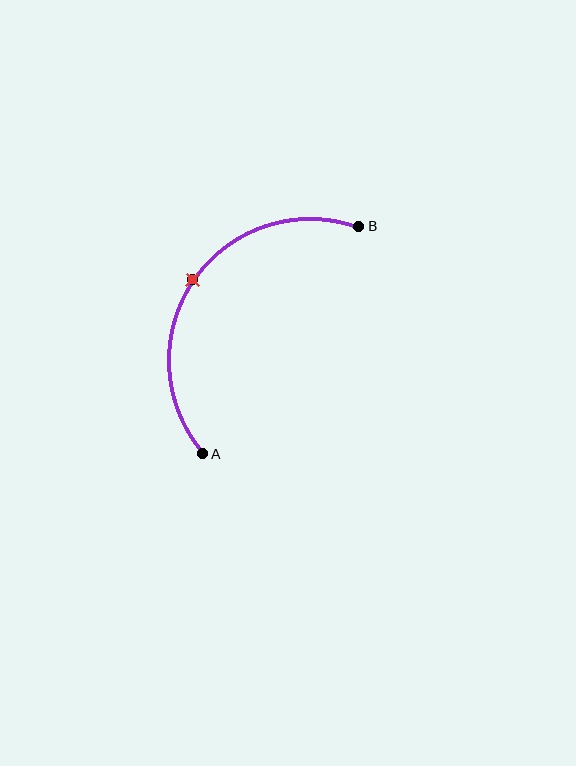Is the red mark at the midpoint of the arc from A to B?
Yes. The red mark lies on the arc at equal arc-length from both A and B — it is the arc midpoint.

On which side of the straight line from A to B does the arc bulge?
The arc bulges above and to the left of the straight line connecting A and B.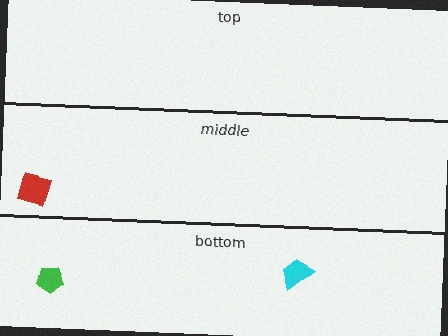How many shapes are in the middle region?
1.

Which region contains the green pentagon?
The bottom region.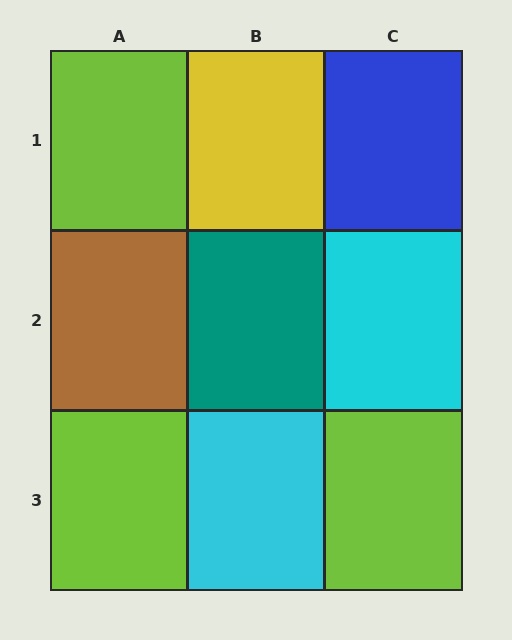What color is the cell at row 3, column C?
Lime.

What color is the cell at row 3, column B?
Cyan.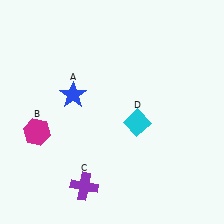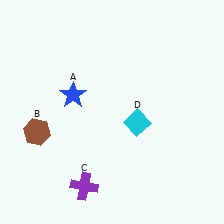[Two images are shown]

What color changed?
The hexagon (B) changed from magenta in Image 1 to brown in Image 2.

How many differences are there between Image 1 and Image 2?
There is 1 difference between the two images.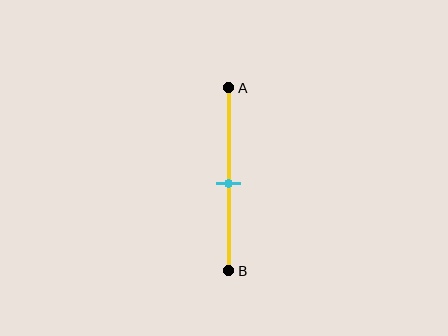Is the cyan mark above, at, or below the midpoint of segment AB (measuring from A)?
The cyan mark is approximately at the midpoint of segment AB.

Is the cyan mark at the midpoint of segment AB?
Yes, the mark is approximately at the midpoint.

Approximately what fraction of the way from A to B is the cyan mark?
The cyan mark is approximately 50% of the way from A to B.